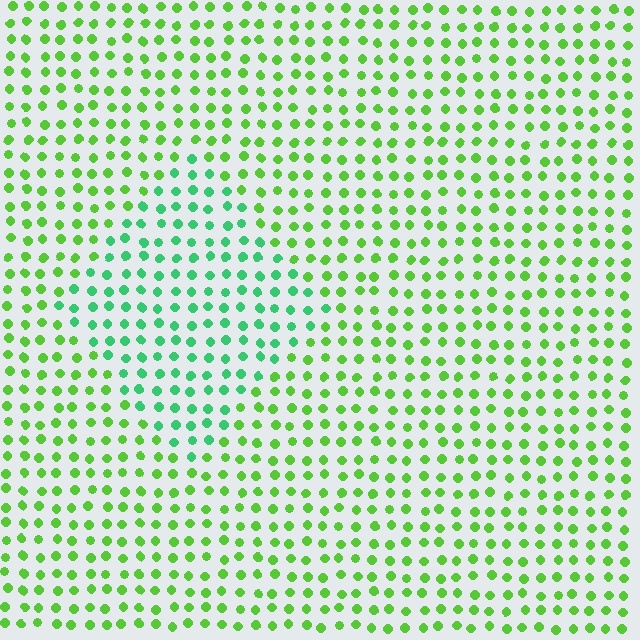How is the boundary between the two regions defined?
The boundary is defined purely by a slight shift in hue (about 37 degrees). Spacing, size, and orientation are identical on both sides.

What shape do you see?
I see a diamond.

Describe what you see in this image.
The image is filled with small lime elements in a uniform arrangement. A diamond-shaped region is visible where the elements are tinted to a slightly different hue, forming a subtle color boundary.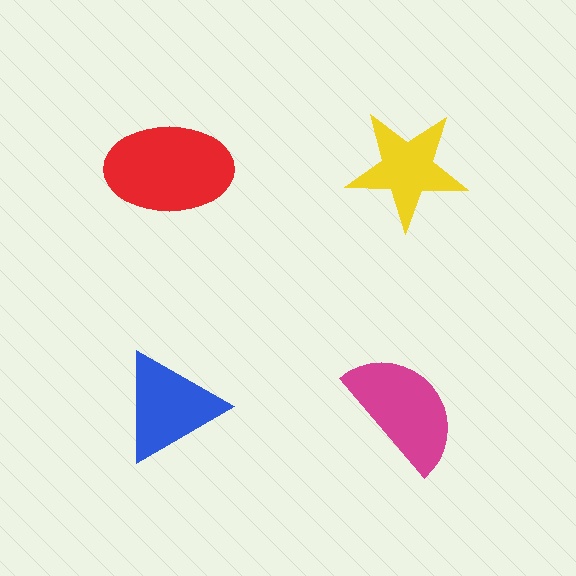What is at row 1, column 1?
A red ellipse.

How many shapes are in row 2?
2 shapes.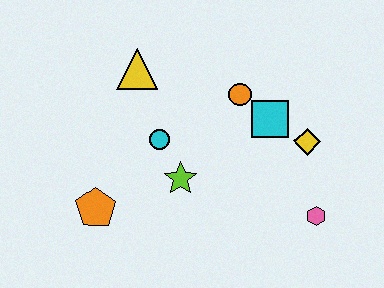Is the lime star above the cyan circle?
No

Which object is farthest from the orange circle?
The orange pentagon is farthest from the orange circle.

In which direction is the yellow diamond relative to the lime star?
The yellow diamond is to the right of the lime star.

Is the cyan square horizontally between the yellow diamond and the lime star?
Yes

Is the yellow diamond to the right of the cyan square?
Yes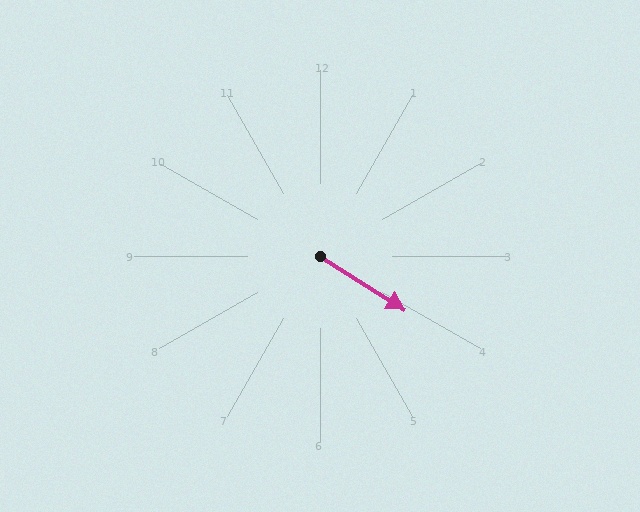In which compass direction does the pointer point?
Southeast.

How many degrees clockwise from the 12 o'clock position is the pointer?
Approximately 122 degrees.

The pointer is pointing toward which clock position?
Roughly 4 o'clock.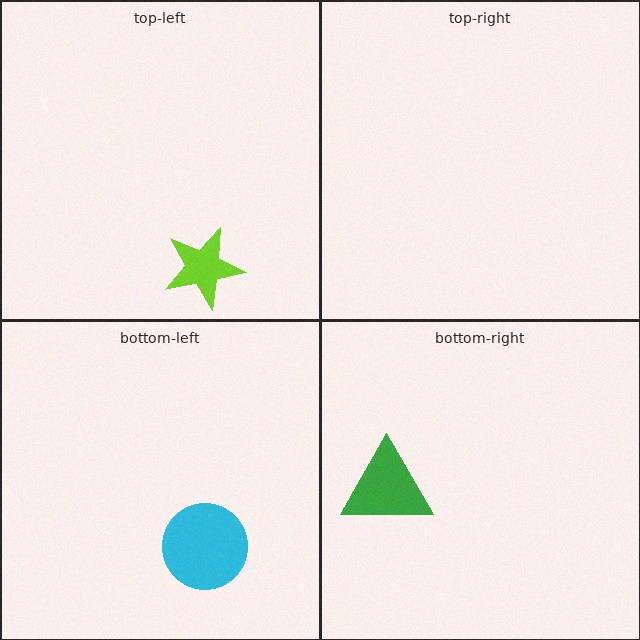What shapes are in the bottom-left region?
The cyan circle.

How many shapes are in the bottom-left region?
1.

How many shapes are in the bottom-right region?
1.